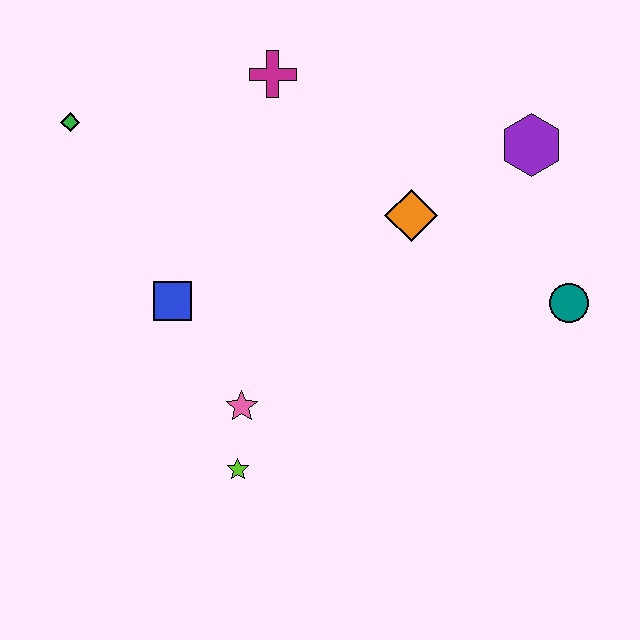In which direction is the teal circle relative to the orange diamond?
The teal circle is to the right of the orange diamond.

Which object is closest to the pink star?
The lime star is closest to the pink star.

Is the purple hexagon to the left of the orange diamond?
No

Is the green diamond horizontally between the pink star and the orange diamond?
No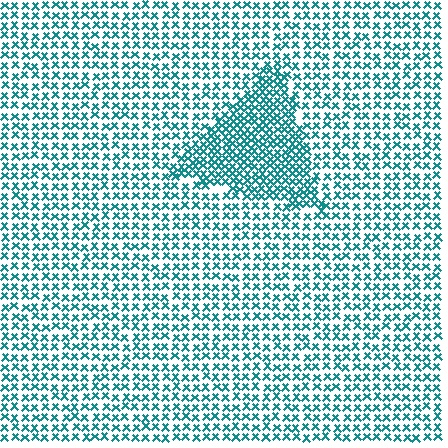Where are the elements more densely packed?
The elements are more densely packed inside the triangle boundary.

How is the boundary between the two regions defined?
The boundary is defined by a change in element density (approximately 1.8x ratio). All elements are the same color, size, and shape.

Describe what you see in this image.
The image contains small teal elements arranged at two different densities. A triangle-shaped region is visible where the elements are more densely packed than the surrounding area.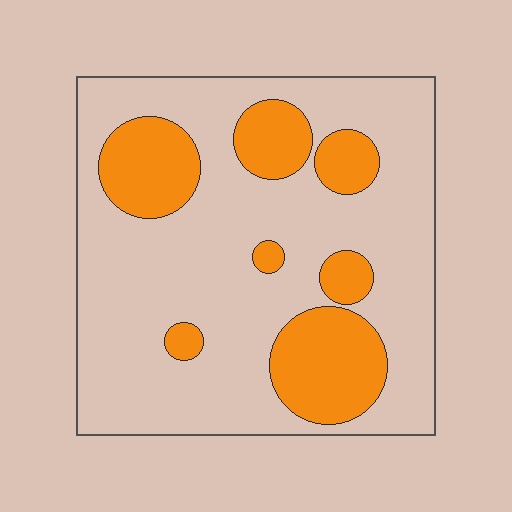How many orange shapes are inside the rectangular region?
7.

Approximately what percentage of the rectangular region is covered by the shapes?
Approximately 25%.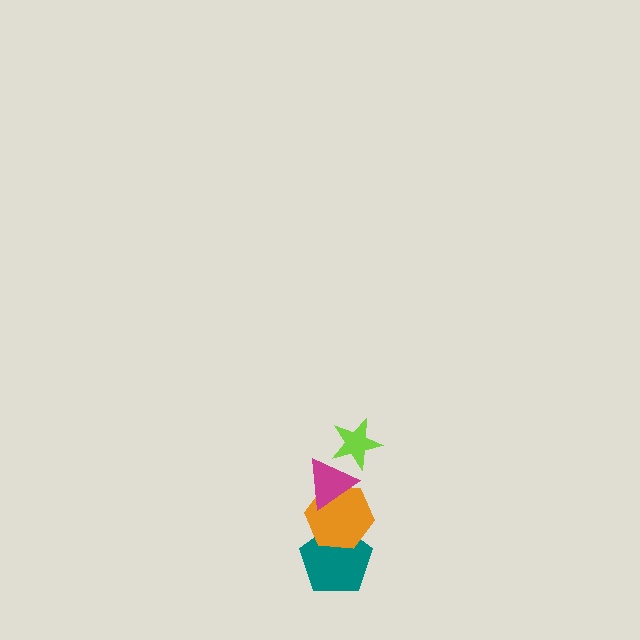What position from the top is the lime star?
The lime star is 1st from the top.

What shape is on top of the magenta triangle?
The lime star is on top of the magenta triangle.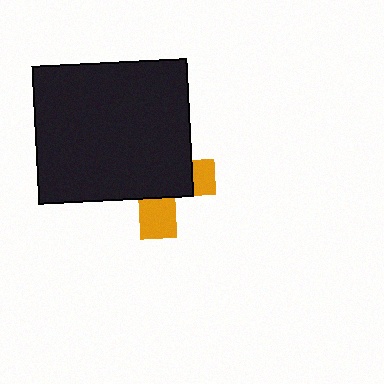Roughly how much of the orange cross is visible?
A small part of it is visible (roughly 31%).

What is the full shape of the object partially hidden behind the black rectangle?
The partially hidden object is an orange cross.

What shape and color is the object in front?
The object in front is a black rectangle.